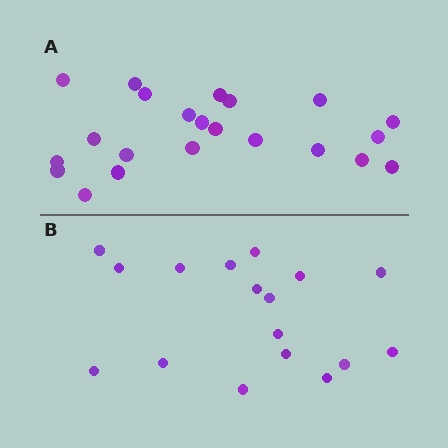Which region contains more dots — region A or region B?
Region A (the top region) has more dots.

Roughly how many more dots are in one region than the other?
Region A has about 5 more dots than region B.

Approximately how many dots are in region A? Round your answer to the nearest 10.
About 20 dots. (The exact count is 22, which rounds to 20.)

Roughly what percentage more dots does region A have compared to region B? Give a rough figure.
About 30% more.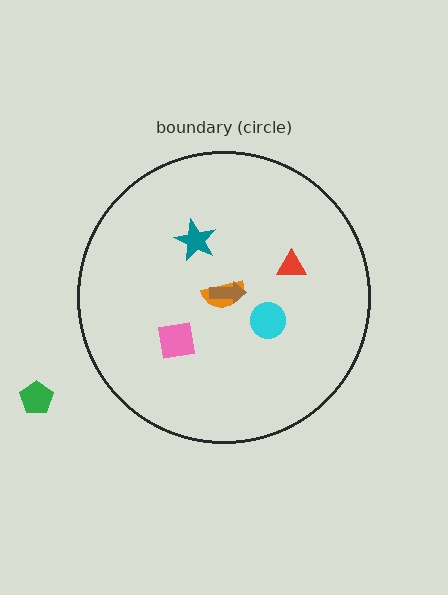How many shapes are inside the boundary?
6 inside, 1 outside.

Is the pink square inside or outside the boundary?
Inside.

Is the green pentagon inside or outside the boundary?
Outside.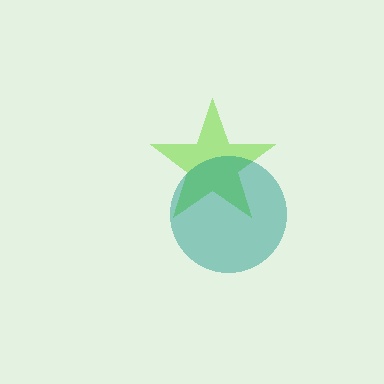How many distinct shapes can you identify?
There are 2 distinct shapes: a lime star, a teal circle.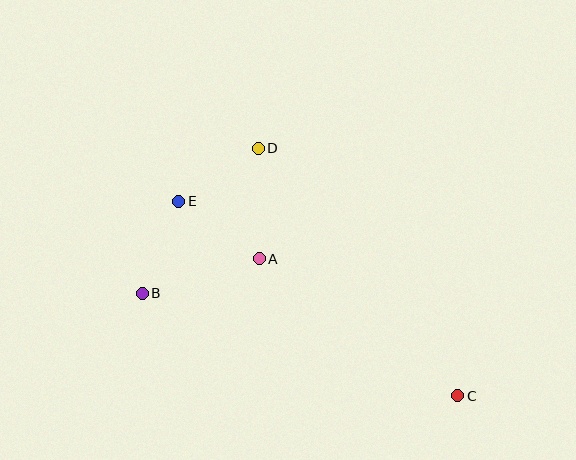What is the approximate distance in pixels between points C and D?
The distance between C and D is approximately 318 pixels.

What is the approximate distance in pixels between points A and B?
The distance between A and B is approximately 122 pixels.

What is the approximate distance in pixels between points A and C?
The distance between A and C is approximately 241 pixels.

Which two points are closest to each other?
Points D and E are closest to each other.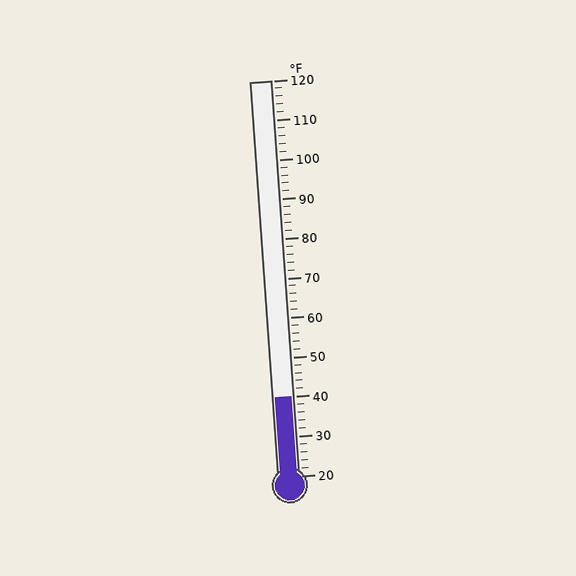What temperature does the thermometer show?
The thermometer shows approximately 40°F.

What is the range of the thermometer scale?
The thermometer scale ranges from 20°F to 120°F.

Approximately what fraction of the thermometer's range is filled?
The thermometer is filled to approximately 20% of its range.